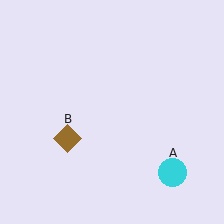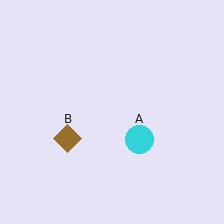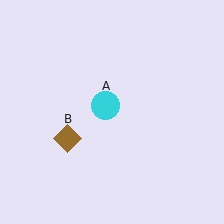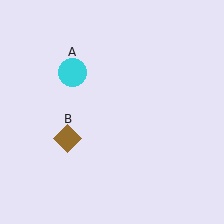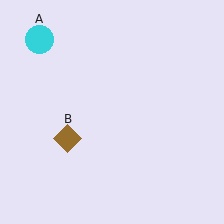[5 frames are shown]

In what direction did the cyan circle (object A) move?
The cyan circle (object A) moved up and to the left.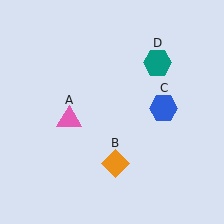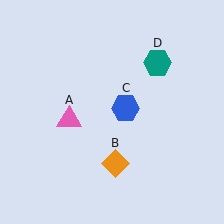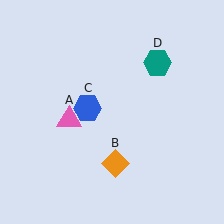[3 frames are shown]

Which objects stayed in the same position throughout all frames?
Pink triangle (object A) and orange diamond (object B) and teal hexagon (object D) remained stationary.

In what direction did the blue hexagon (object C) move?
The blue hexagon (object C) moved left.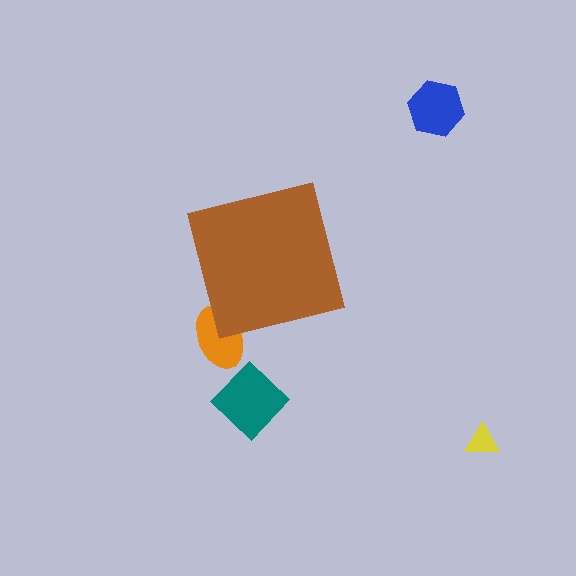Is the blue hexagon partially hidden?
No, the blue hexagon is fully visible.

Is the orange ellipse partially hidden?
Yes, the orange ellipse is partially hidden behind the brown square.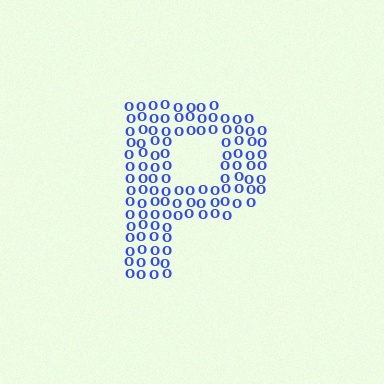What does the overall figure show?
The overall figure shows the letter P.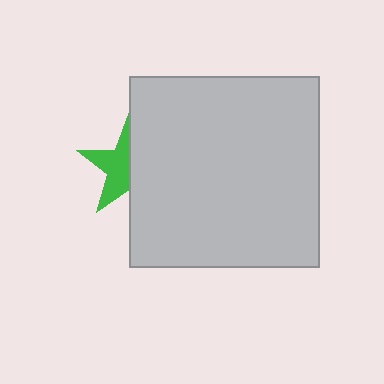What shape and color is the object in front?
The object in front is a light gray square.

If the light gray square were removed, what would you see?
You would see the complete green star.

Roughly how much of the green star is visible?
About half of it is visible (roughly 51%).